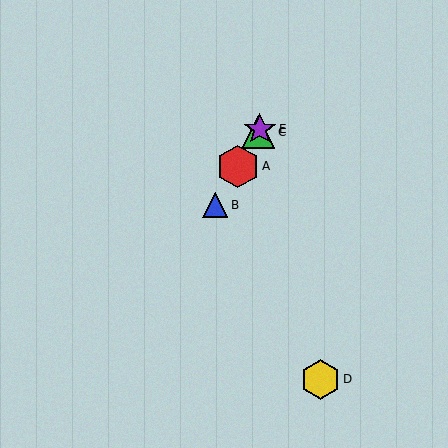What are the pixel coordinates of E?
Object E is at (260, 129).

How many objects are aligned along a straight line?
4 objects (A, B, C, E) are aligned along a straight line.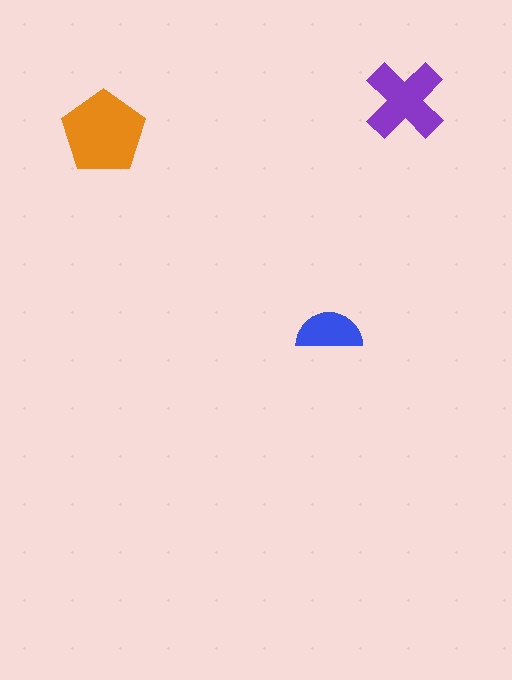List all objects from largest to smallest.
The orange pentagon, the purple cross, the blue semicircle.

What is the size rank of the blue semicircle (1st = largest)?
3rd.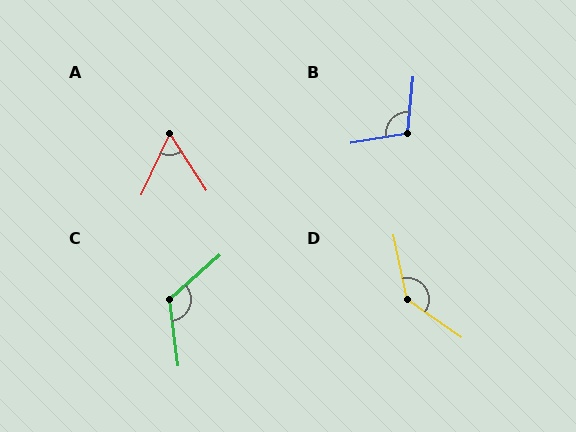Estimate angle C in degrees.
Approximately 124 degrees.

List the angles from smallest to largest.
A (58°), B (105°), C (124°), D (137°).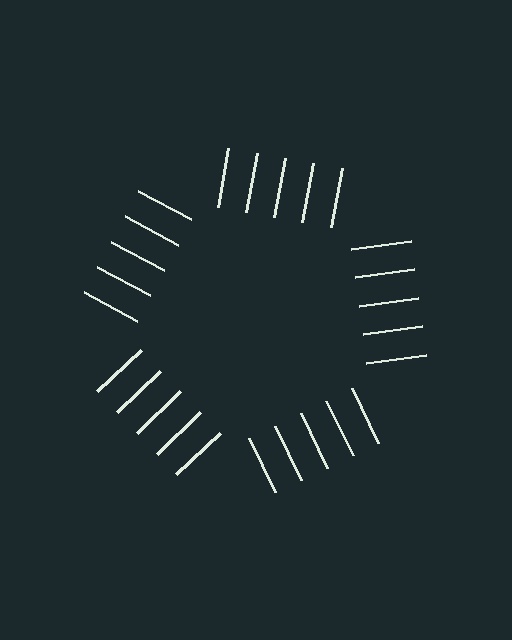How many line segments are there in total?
25 — 5 along each of the 5 edges.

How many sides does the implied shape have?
5 sides — the line-ends trace a pentagon.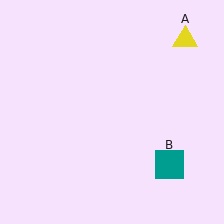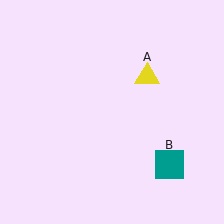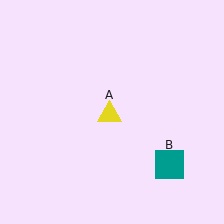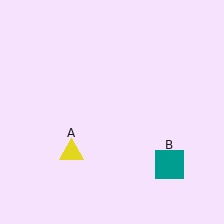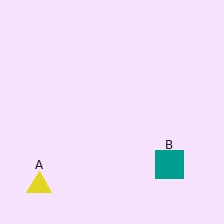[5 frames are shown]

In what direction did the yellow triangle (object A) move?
The yellow triangle (object A) moved down and to the left.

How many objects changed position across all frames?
1 object changed position: yellow triangle (object A).